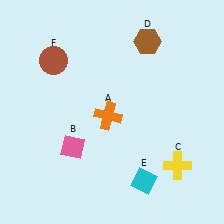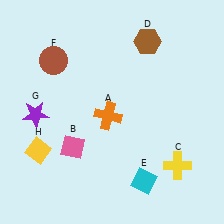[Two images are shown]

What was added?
A purple star (G), a yellow diamond (H) were added in Image 2.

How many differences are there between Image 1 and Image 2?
There are 2 differences between the two images.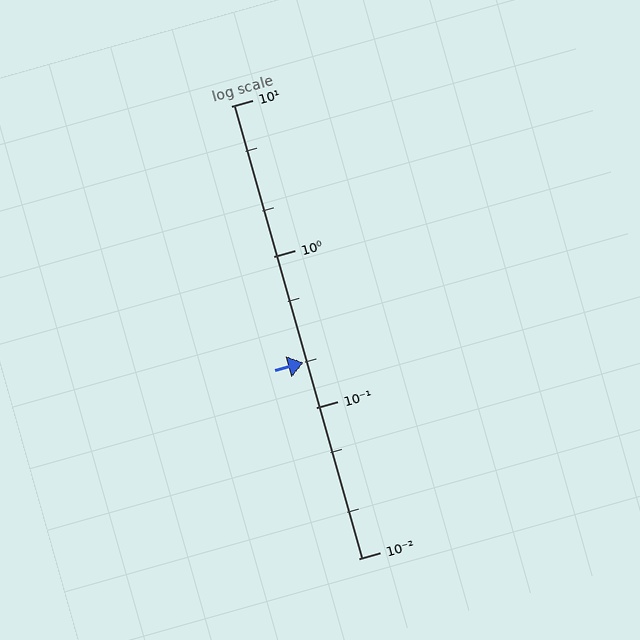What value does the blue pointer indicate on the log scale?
The pointer indicates approximately 0.2.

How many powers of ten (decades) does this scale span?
The scale spans 3 decades, from 0.01 to 10.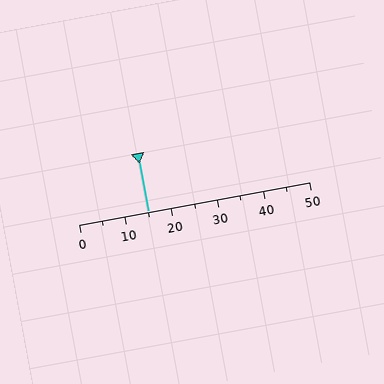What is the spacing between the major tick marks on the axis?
The major ticks are spaced 10 apart.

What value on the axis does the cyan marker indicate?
The marker indicates approximately 15.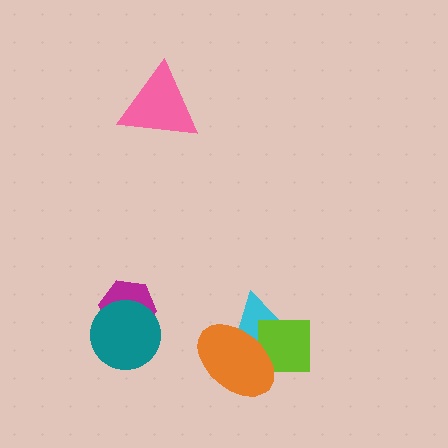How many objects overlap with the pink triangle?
0 objects overlap with the pink triangle.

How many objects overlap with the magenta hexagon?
1 object overlaps with the magenta hexagon.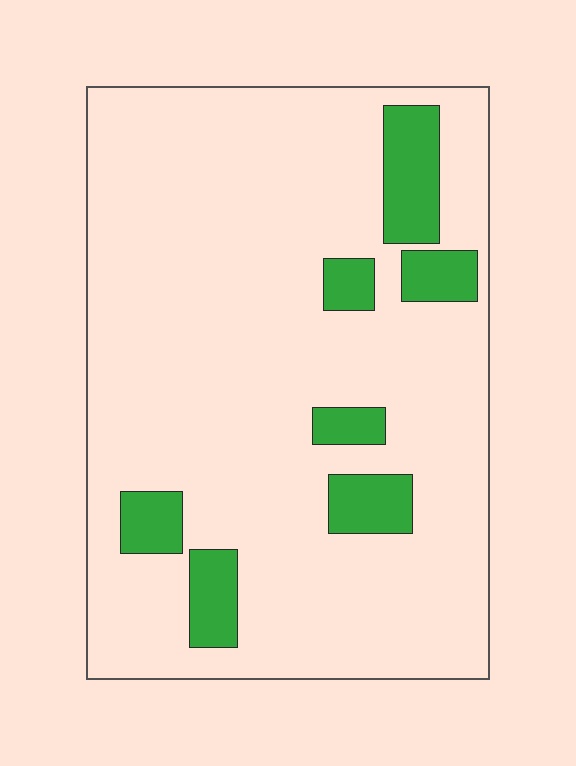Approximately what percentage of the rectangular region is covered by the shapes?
Approximately 15%.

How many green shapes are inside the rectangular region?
7.